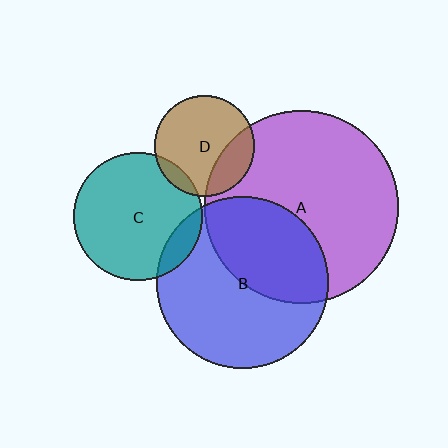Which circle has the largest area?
Circle A (purple).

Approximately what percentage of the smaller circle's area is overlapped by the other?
Approximately 10%.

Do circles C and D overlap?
Yes.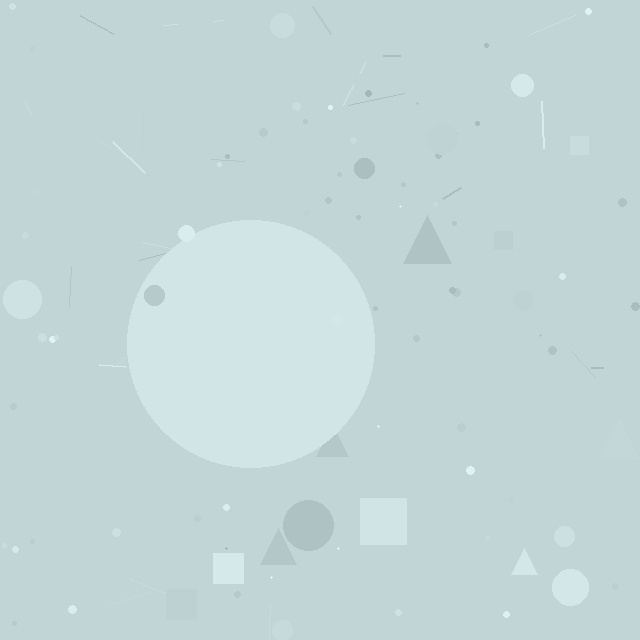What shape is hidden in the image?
A circle is hidden in the image.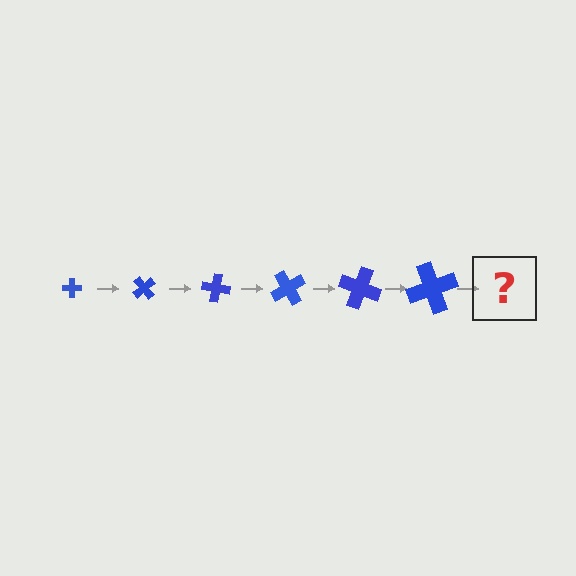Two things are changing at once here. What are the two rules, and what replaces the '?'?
The two rules are that the cross grows larger each step and it rotates 50 degrees each step. The '?' should be a cross, larger than the previous one and rotated 300 degrees from the start.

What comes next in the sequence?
The next element should be a cross, larger than the previous one and rotated 300 degrees from the start.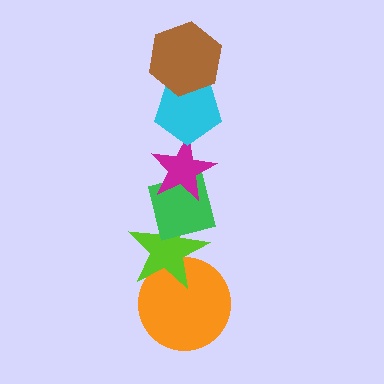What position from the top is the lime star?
The lime star is 5th from the top.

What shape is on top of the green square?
The magenta star is on top of the green square.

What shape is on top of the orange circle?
The lime star is on top of the orange circle.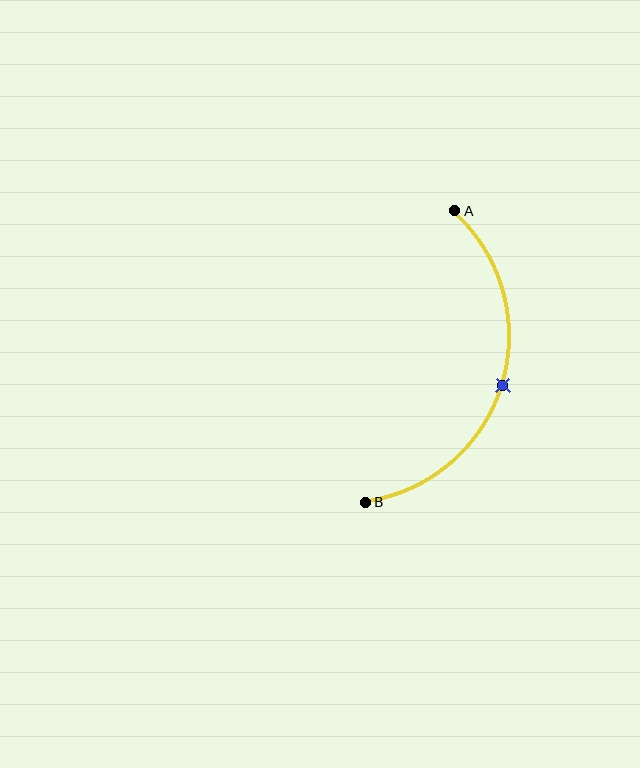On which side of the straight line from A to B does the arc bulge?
The arc bulges to the right of the straight line connecting A and B.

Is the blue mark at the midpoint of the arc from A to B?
Yes. The blue mark lies on the arc at equal arc-length from both A and B — it is the arc midpoint.